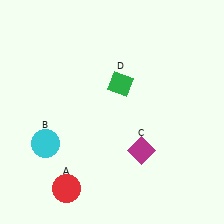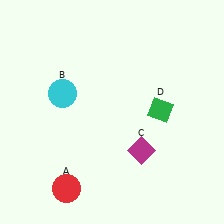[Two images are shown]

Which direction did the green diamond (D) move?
The green diamond (D) moved right.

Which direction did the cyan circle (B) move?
The cyan circle (B) moved up.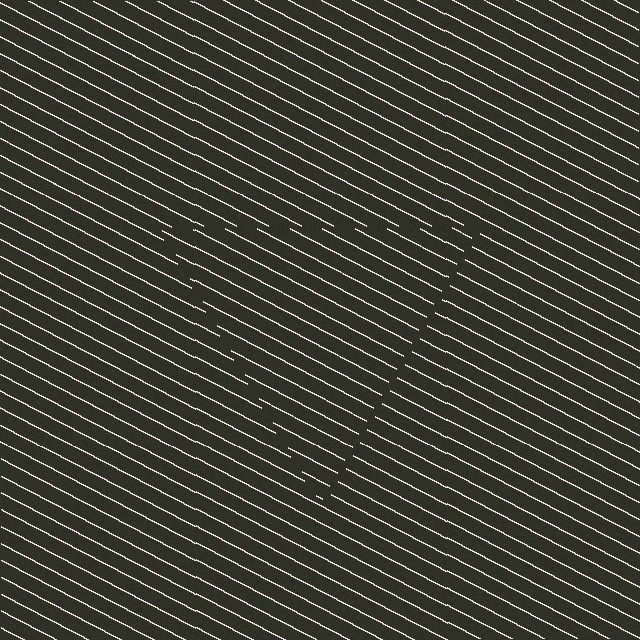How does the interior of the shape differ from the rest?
The interior of the shape contains the same grating, shifted by half a period — the contour is defined by the phase discontinuity where line-ends from the inner and outer gratings abut.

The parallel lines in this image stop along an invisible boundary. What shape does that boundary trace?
An illusory triangle. The interior of the shape contains the same grating, shifted by half a period — the contour is defined by the phase discontinuity where line-ends from the inner and outer gratings abut.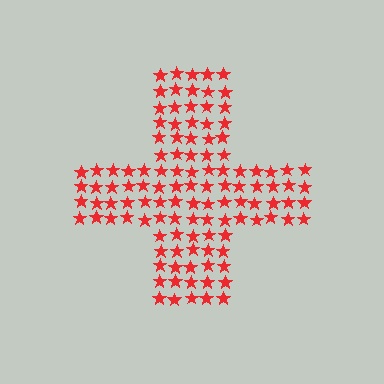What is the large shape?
The large shape is a cross.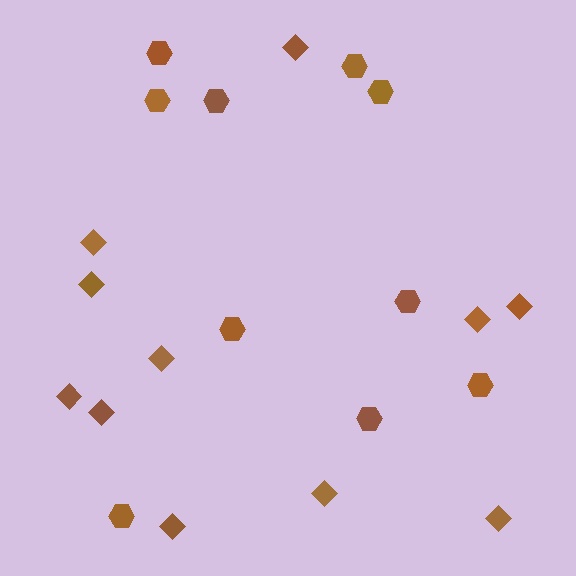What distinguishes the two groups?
There are 2 groups: one group of diamonds (11) and one group of hexagons (10).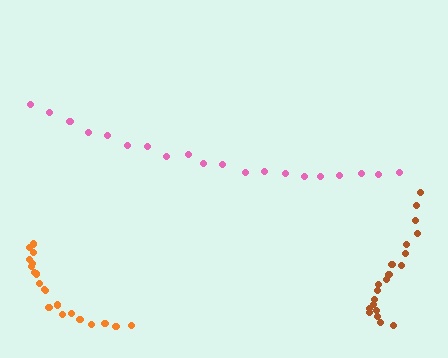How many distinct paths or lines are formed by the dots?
There are 3 distinct paths.